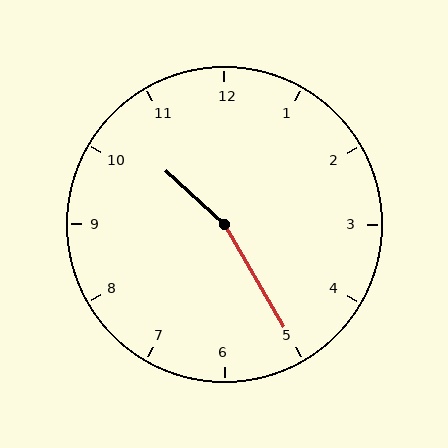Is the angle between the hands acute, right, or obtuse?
It is obtuse.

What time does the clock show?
10:25.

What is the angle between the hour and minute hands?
Approximately 162 degrees.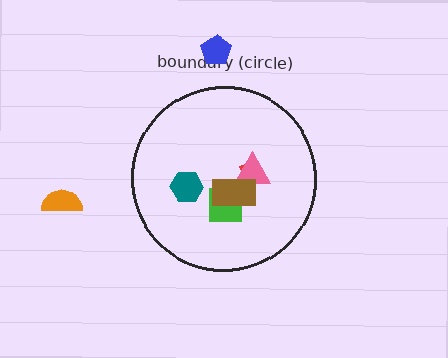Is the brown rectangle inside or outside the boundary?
Inside.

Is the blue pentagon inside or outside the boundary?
Outside.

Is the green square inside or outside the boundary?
Inside.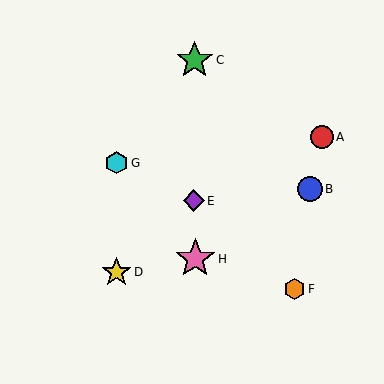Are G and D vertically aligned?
Yes, both are at x≈116.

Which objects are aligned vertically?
Objects D, G are aligned vertically.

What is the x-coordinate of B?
Object B is at x≈310.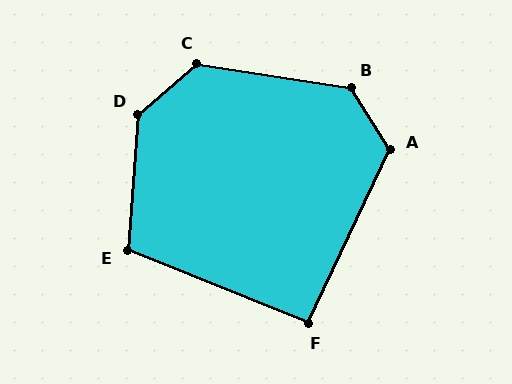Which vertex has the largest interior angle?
D, at approximately 135 degrees.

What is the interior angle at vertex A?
Approximately 122 degrees (obtuse).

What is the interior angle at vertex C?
Approximately 130 degrees (obtuse).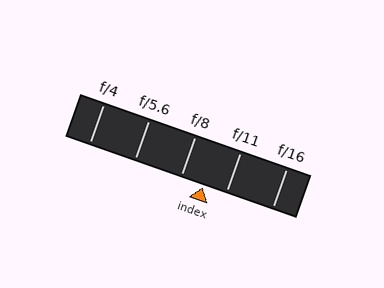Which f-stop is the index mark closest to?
The index mark is closest to f/11.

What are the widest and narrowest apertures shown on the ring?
The widest aperture shown is f/4 and the narrowest is f/16.